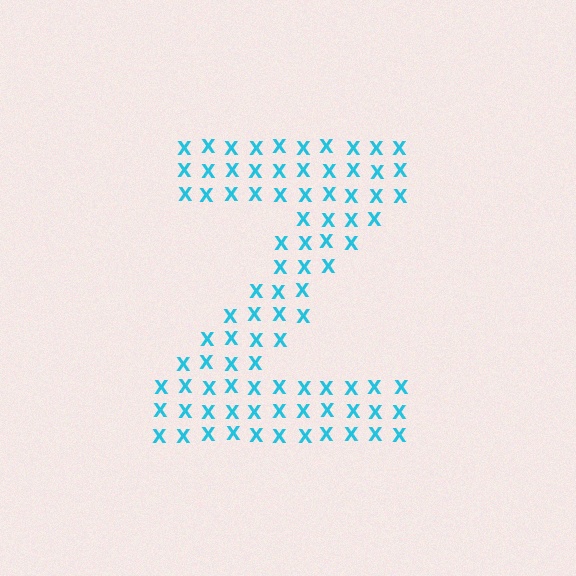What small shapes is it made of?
It is made of small letter X's.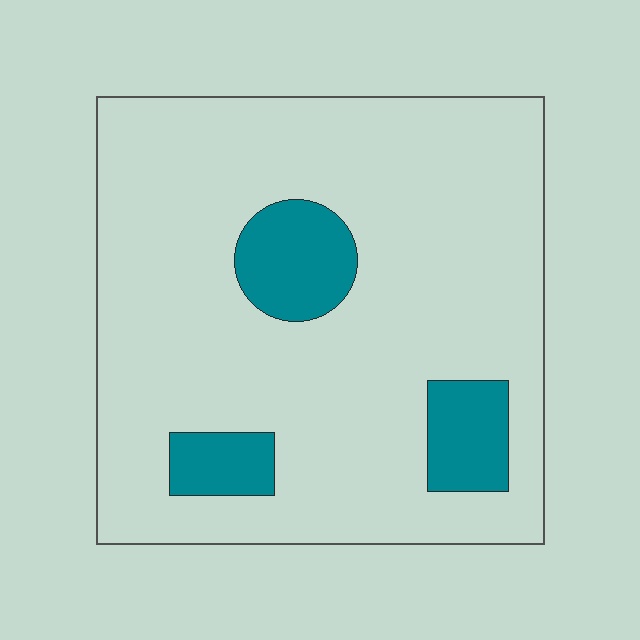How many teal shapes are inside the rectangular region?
3.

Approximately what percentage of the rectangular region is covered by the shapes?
Approximately 15%.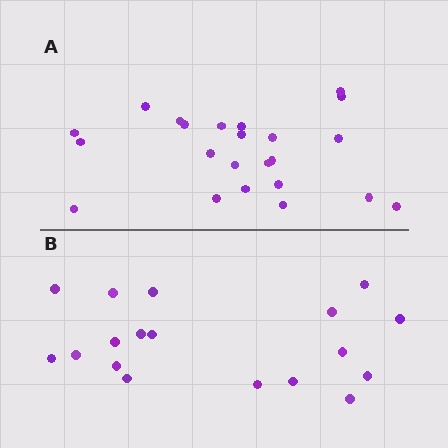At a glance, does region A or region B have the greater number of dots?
Region A (the top region) has more dots.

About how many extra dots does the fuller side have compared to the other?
Region A has about 5 more dots than region B.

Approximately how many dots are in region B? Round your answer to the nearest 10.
About 20 dots. (The exact count is 18, which rounds to 20.)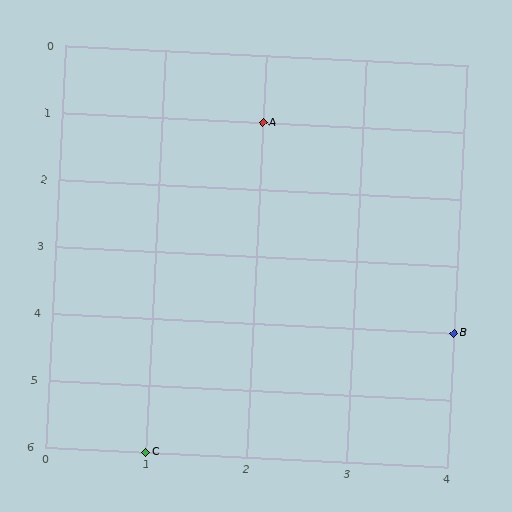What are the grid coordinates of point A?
Point A is at grid coordinates (2, 1).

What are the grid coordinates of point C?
Point C is at grid coordinates (1, 6).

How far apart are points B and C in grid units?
Points B and C are 3 columns and 2 rows apart (about 3.6 grid units diagonally).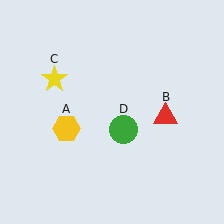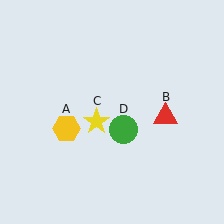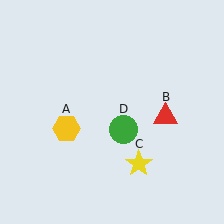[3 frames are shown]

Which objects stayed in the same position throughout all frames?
Yellow hexagon (object A) and red triangle (object B) and green circle (object D) remained stationary.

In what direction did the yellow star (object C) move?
The yellow star (object C) moved down and to the right.